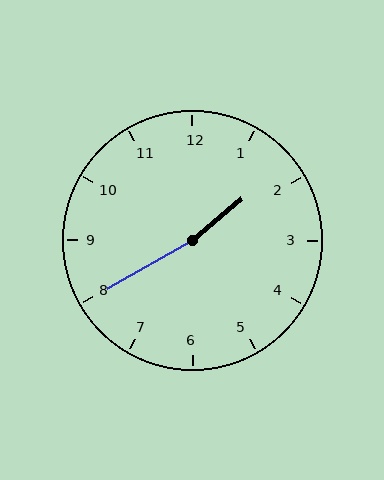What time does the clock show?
1:40.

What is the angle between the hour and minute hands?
Approximately 170 degrees.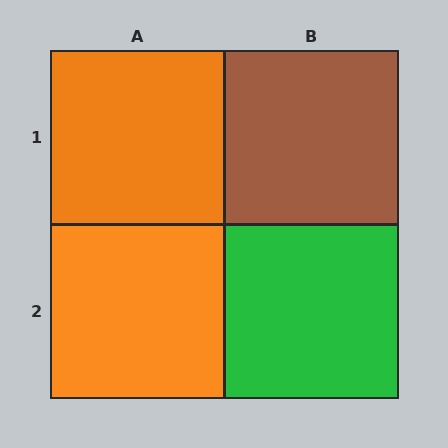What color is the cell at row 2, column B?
Green.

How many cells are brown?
1 cell is brown.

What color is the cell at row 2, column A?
Orange.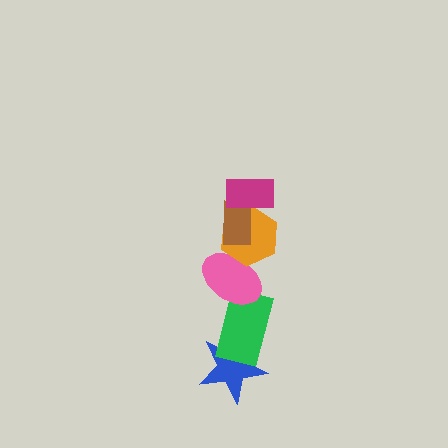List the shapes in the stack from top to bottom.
From top to bottom: the magenta rectangle, the brown rectangle, the orange hexagon, the pink ellipse, the green rectangle, the blue star.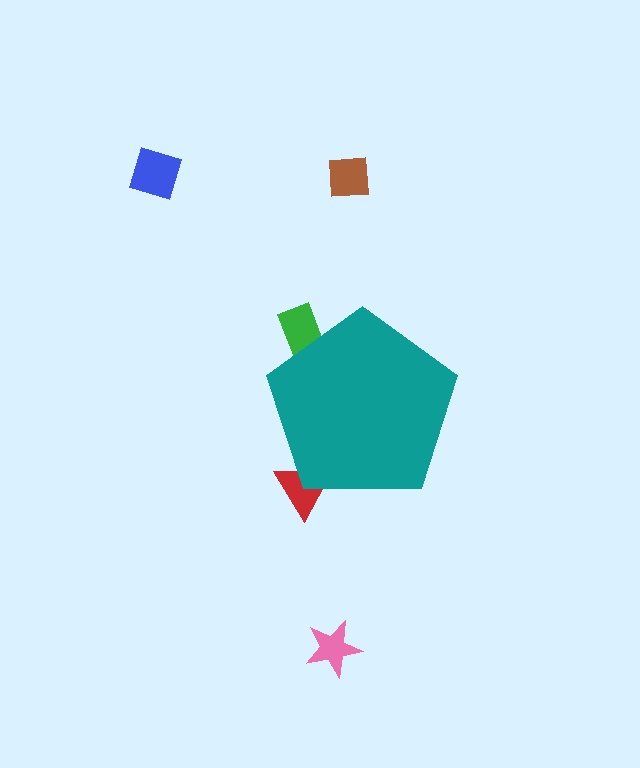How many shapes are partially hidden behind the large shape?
2 shapes are partially hidden.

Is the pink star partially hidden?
No, the pink star is fully visible.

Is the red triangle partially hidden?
Yes, the red triangle is partially hidden behind the teal pentagon.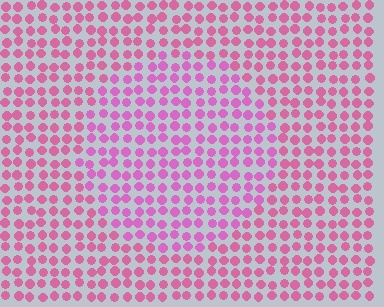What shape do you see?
I see a circle.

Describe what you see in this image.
The image is filled with small pink elements in a uniform arrangement. A circle-shaped region is visible where the elements are tinted to a slightly different hue, forming a subtle color boundary.